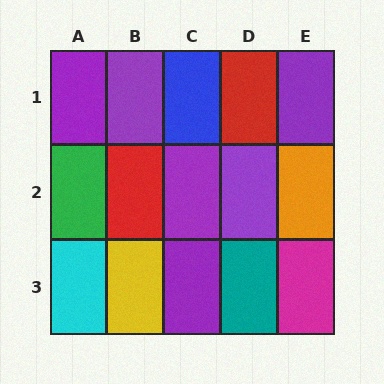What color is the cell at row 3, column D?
Teal.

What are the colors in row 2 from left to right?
Green, red, purple, purple, orange.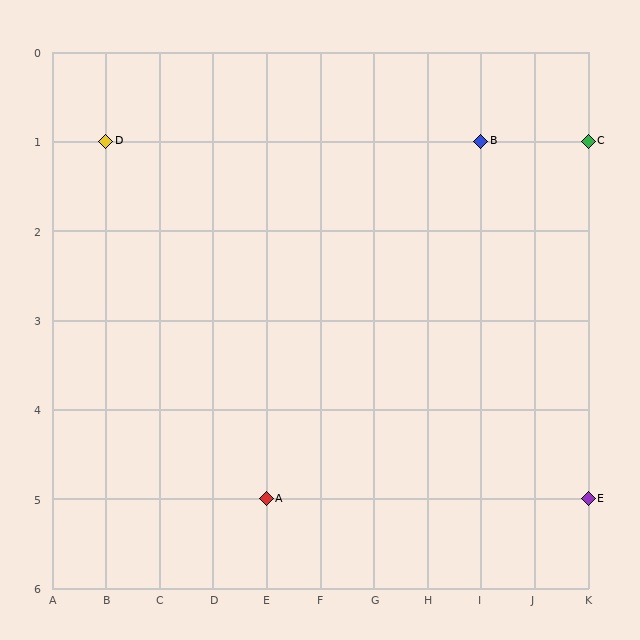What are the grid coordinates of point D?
Point D is at grid coordinates (B, 1).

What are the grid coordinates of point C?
Point C is at grid coordinates (K, 1).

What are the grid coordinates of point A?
Point A is at grid coordinates (E, 5).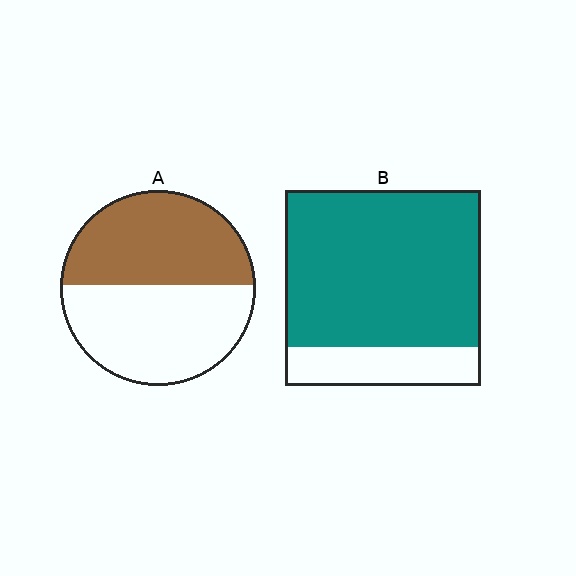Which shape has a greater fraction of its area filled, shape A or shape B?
Shape B.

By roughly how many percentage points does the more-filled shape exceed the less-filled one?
By roughly 30 percentage points (B over A).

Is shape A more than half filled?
Roughly half.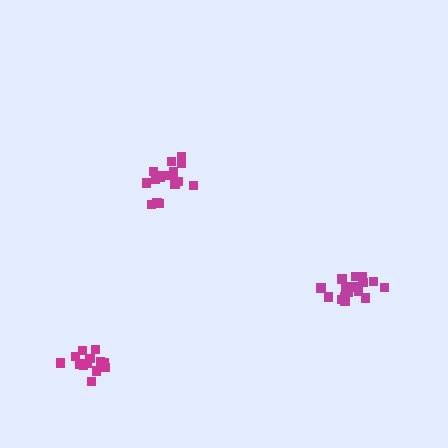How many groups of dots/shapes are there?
There are 3 groups.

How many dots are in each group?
Group 1: 16 dots, Group 2: 18 dots, Group 3: 13 dots (47 total).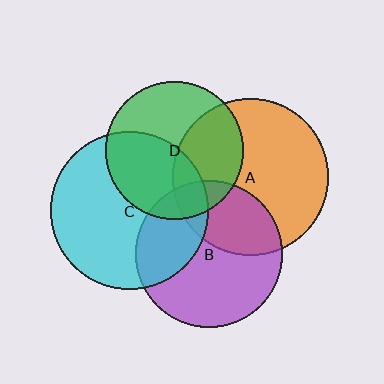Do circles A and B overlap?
Yes.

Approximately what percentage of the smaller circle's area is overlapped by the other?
Approximately 35%.